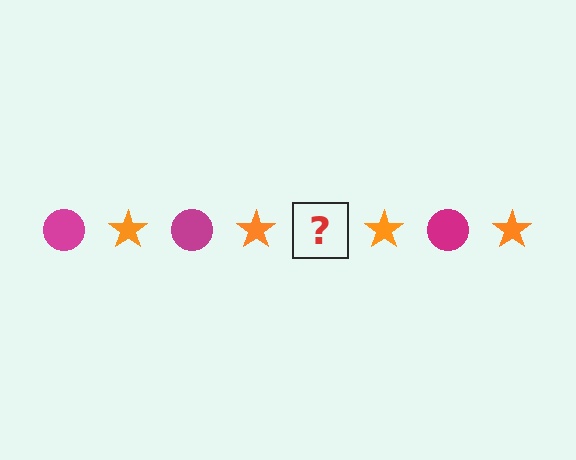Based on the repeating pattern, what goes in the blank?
The blank should be a magenta circle.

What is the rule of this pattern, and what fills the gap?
The rule is that the pattern alternates between magenta circle and orange star. The gap should be filled with a magenta circle.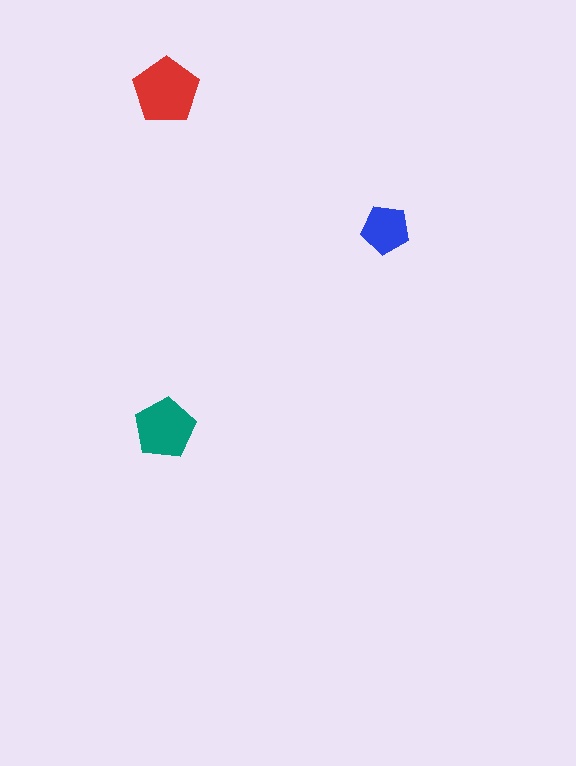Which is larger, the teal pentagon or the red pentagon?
The red one.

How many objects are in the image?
There are 3 objects in the image.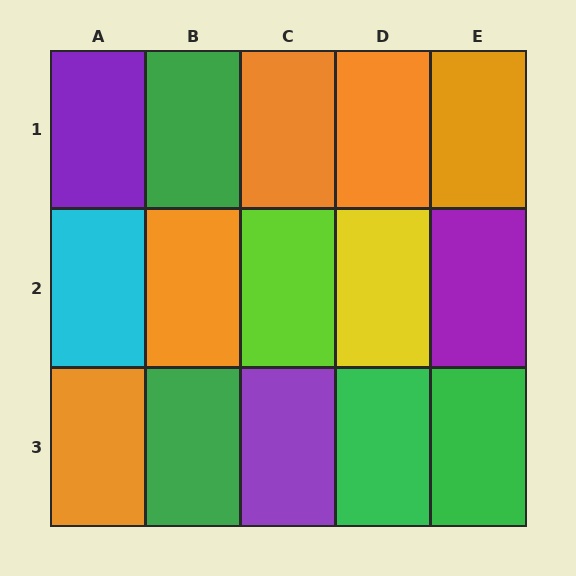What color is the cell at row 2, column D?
Yellow.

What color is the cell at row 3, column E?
Green.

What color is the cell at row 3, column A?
Orange.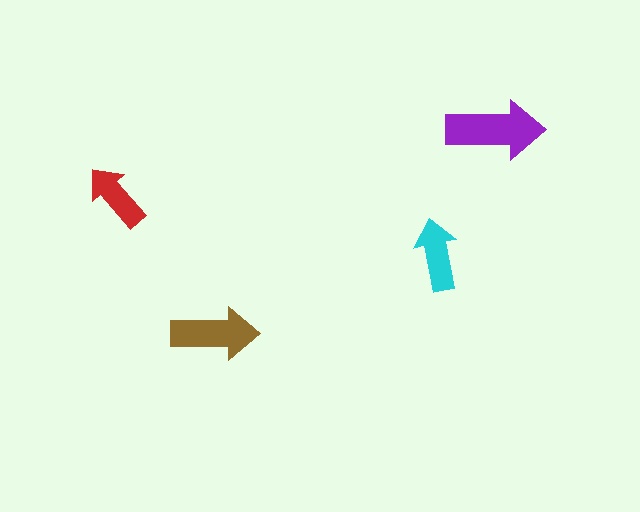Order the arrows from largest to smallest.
the purple one, the brown one, the cyan one, the red one.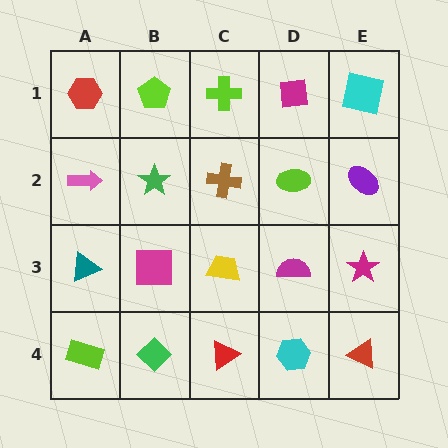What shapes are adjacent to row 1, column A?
A pink arrow (row 2, column A), a lime pentagon (row 1, column B).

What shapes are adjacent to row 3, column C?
A brown cross (row 2, column C), a red triangle (row 4, column C), a magenta square (row 3, column B), a magenta semicircle (row 3, column D).